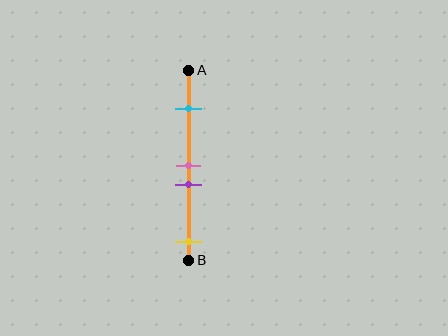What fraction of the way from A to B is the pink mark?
The pink mark is approximately 50% (0.5) of the way from A to B.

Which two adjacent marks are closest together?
The pink and purple marks are the closest adjacent pair.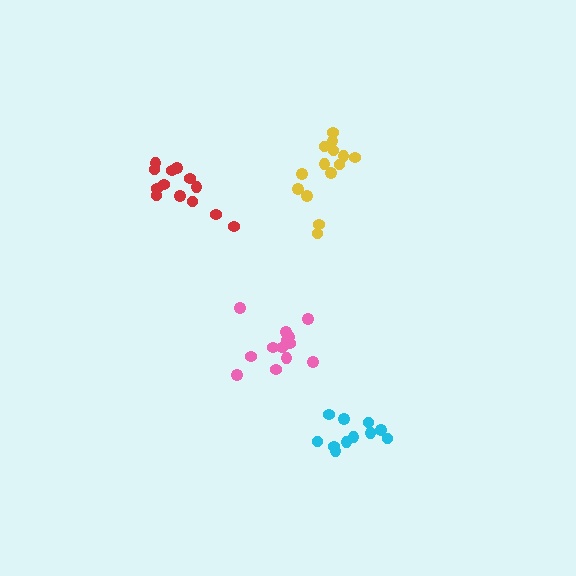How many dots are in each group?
Group 1: 14 dots, Group 2: 11 dots, Group 3: 14 dots, Group 4: 13 dots (52 total).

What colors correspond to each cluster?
The clusters are colored: yellow, cyan, pink, red.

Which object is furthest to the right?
The cyan cluster is rightmost.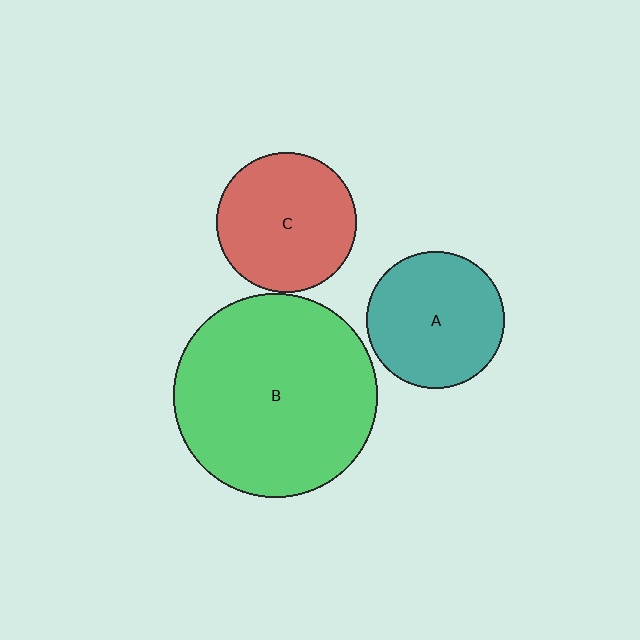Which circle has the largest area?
Circle B (green).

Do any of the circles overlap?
No, none of the circles overlap.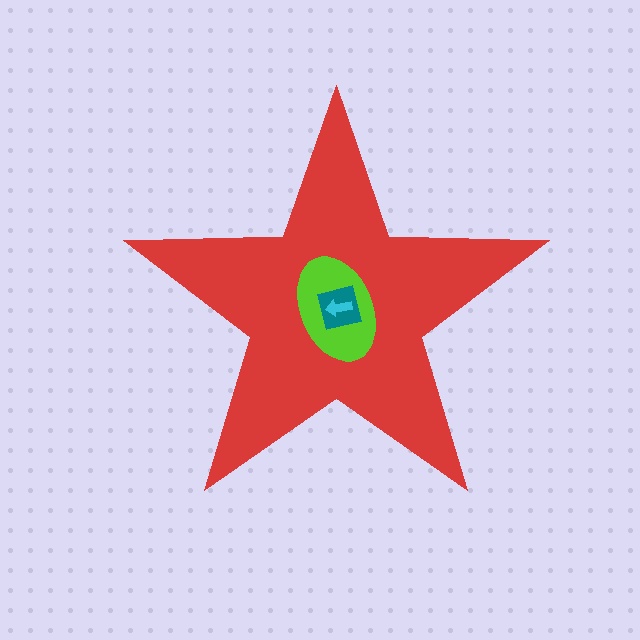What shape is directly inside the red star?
The lime ellipse.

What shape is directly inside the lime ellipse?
The teal square.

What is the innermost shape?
The cyan arrow.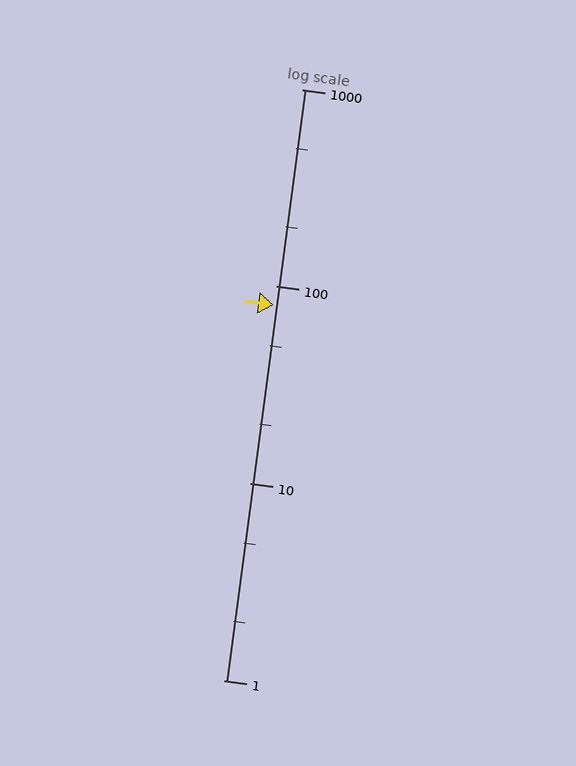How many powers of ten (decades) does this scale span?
The scale spans 3 decades, from 1 to 1000.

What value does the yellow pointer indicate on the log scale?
The pointer indicates approximately 80.